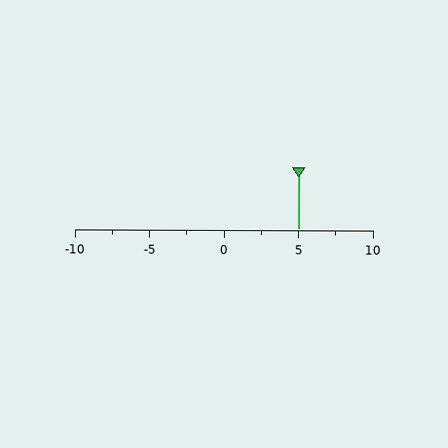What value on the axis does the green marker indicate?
The marker indicates approximately 5.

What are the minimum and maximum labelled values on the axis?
The axis runs from -10 to 10.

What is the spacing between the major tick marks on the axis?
The major ticks are spaced 5 apart.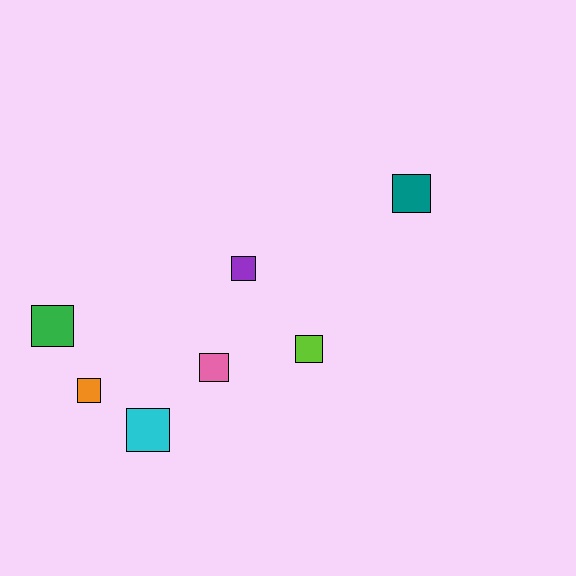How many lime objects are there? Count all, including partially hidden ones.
There is 1 lime object.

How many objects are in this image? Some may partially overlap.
There are 7 objects.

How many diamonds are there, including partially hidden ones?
There are no diamonds.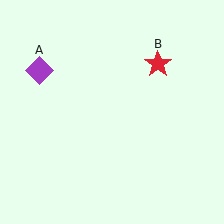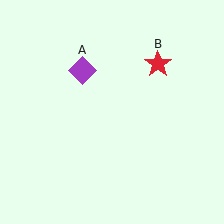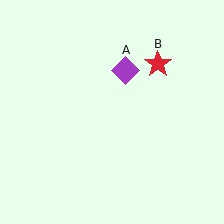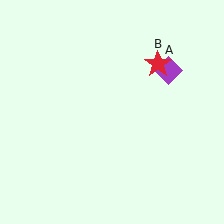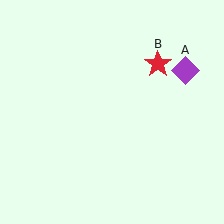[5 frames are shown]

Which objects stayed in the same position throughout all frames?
Red star (object B) remained stationary.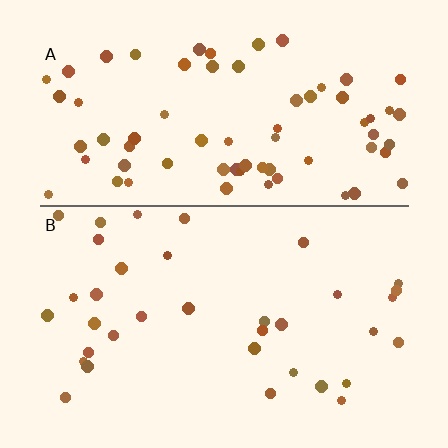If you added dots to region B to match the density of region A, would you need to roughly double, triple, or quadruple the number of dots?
Approximately double.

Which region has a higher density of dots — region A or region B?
A (the top).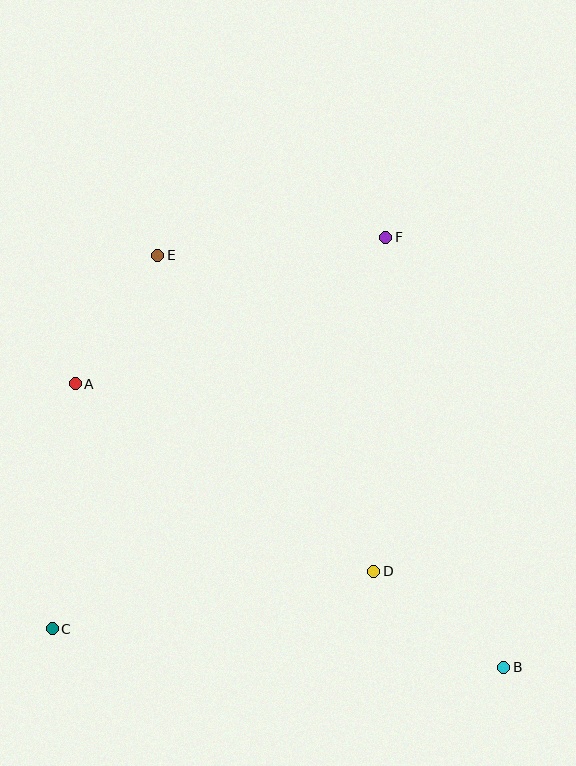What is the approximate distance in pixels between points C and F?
The distance between C and F is approximately 514 pixels.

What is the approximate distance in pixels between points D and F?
The distance between D and F is approximately 334 pixels.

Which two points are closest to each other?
Points A and E are closest to each other.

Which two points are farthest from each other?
Points B and E are farthest from each other.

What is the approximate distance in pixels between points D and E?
The distance between D and E is approximately 383 pixels.